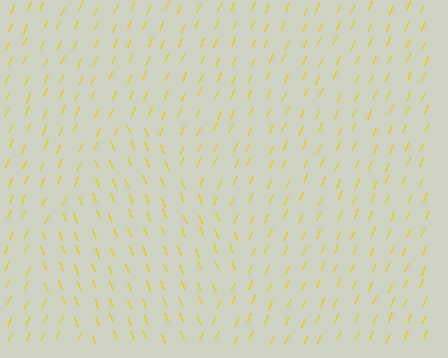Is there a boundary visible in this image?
Yes, there is a texture boundary formed by a change in line orientation.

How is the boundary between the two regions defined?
The boundary is defined purely by a change in line orientation (approximately 45 degrees difference). All lines are the same color and thickness.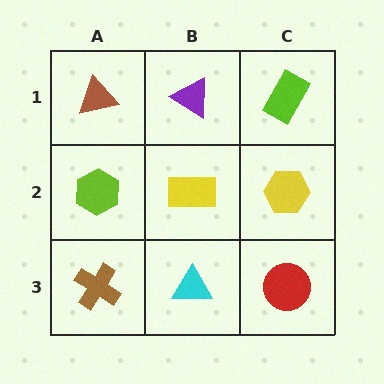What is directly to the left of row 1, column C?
A purple triangle.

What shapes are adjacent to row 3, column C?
A yellow hexagon (row 2, column C), a cyan triangle (row 3, column B).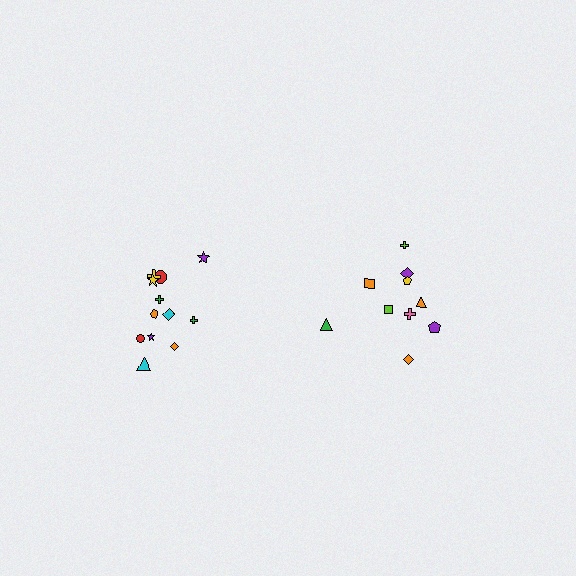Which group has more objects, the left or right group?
The left group.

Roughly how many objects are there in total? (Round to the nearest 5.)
Roughly 20 objects in total.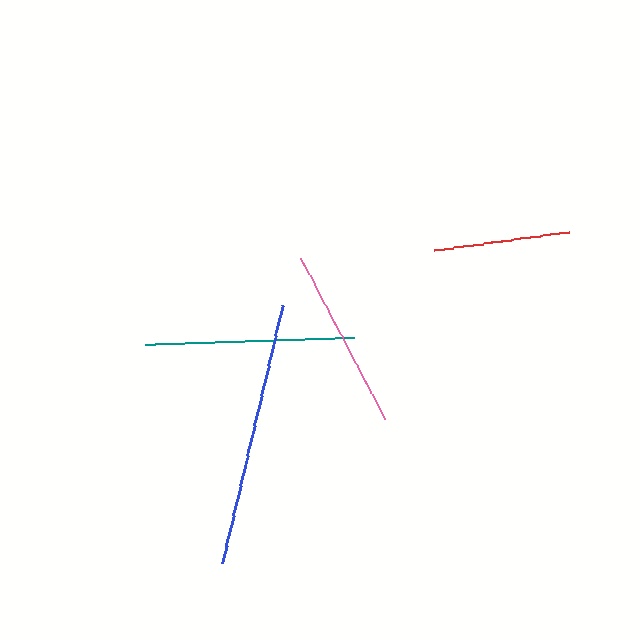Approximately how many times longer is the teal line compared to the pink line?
The teal line is approximately 1.1 times the length of the pink line.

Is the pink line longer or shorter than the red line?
The pink line is longer than the red line.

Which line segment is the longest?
The blue line is the longest at approximately 266 pixels.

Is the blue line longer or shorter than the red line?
The blue line is longer than the red line.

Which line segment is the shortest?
The red line is the shortest at approximately 136 pixels.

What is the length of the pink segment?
The pink segment is approximately 182 pixels long.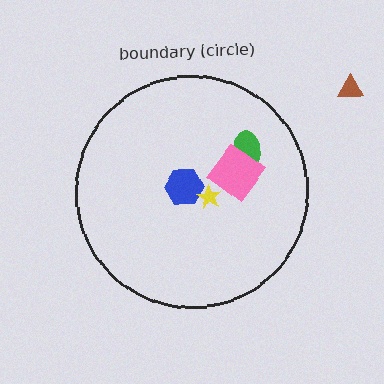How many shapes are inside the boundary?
4 inside, 1 outside.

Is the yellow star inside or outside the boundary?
Inside.